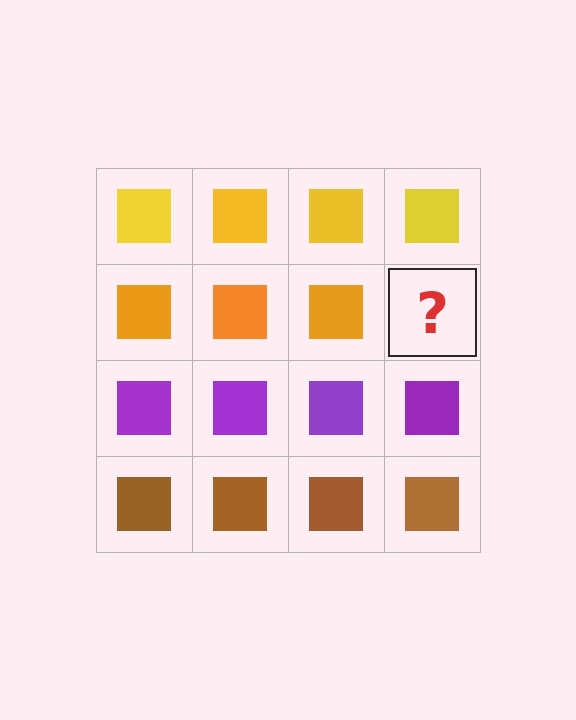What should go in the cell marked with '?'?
The missing cell should contain an orange square.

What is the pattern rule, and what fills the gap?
The rule is that each row has a consistent color. The gap should be filled with an orange square.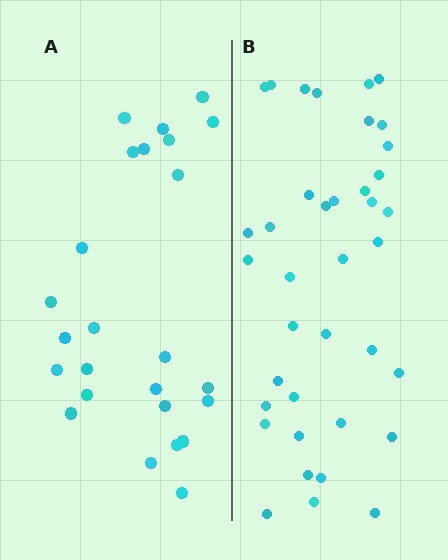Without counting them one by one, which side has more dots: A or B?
Region B (the right region) has more dots.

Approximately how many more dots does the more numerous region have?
Region B has approximately 15 more dots than region A.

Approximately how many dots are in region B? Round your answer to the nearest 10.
About 40 dots. (The exact count is 38, which rounds to 40.)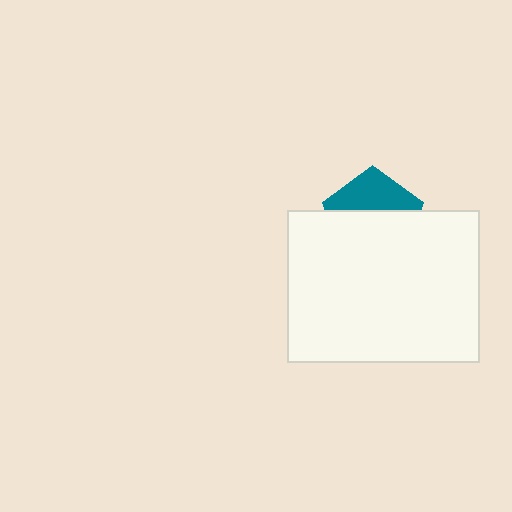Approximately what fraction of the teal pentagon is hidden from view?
Roughly 62% of the teal pentagon is hidden behind the white rectangle.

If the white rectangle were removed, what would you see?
You would see the complete teal pentagon.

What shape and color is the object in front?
The object in front is a white rectangle.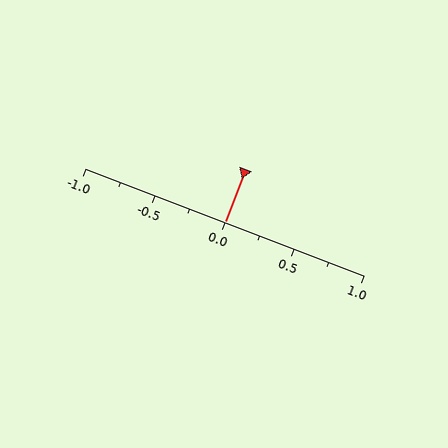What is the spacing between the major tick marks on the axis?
The major ticks are spaced 0.5 apart.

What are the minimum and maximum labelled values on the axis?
The axis runs from -1.0 to 1.0.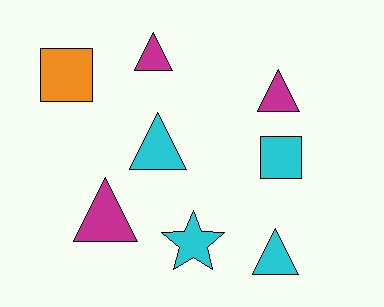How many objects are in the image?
There are 8 objects.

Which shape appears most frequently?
Triangle, with 5 objects.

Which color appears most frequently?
Cyan, with 4 objects.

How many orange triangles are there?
There are no orange triangles.